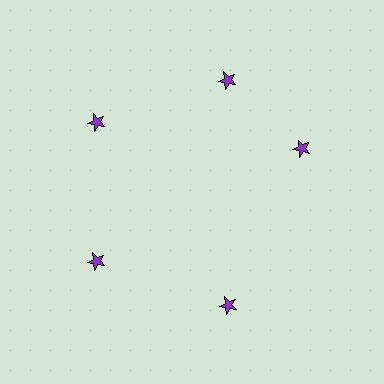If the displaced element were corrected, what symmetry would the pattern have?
It would have 5-fold rotational symmetry — the pattern would map onto itself every 72 degrees.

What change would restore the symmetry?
The symmetry would be restored by rotating it back into even spacing with its neighbors so that all 5 stars sit at equal angles and equal distance from the center.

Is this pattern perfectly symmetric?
No. The 5 purple stars are arranged in a ring, but one element near the 3 o'clock position is rotated out of alignment along the ring, breaking the 5-fold rotational symmetry.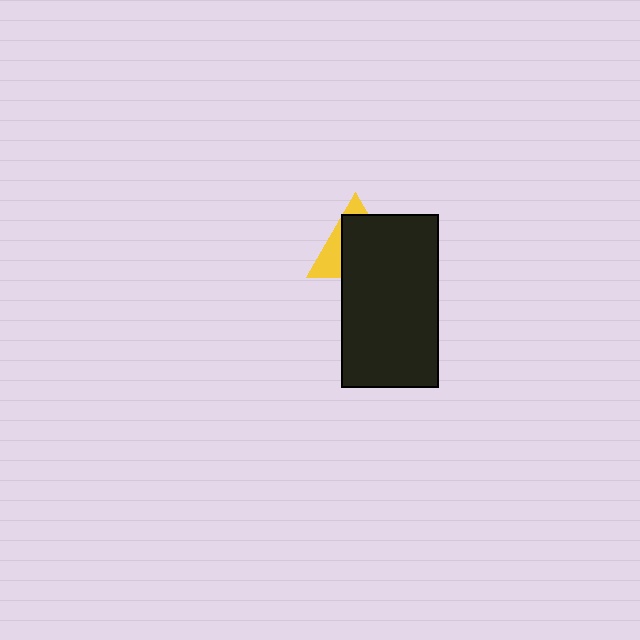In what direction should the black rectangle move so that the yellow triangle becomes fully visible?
The black rectangle should move toward the lower-right. That is the shortest direction to clear the overlap and leave the yellow triangle fully visible.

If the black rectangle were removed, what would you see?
You would see the complete yellow triangle.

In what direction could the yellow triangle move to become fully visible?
The yellow triangle could move toward the upper-left. That would shift it out from behind the black rectangle entirely.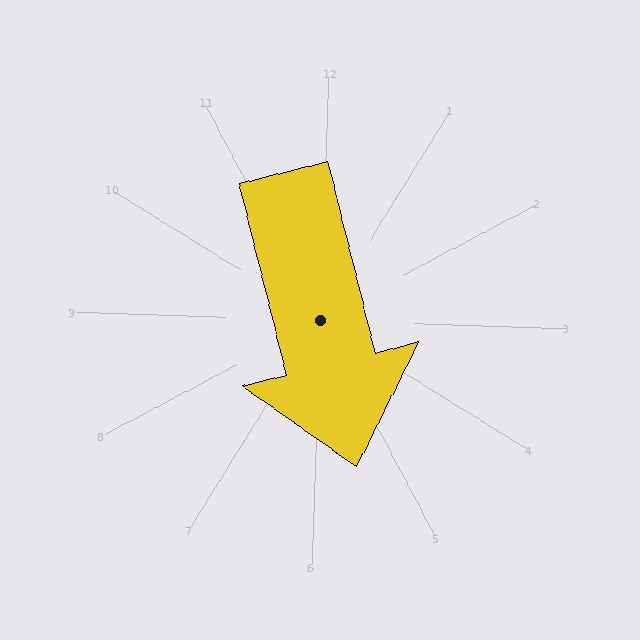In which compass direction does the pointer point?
South.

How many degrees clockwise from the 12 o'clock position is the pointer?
Approximately 164 degrees.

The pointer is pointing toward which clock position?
Roughly 5 o'clock.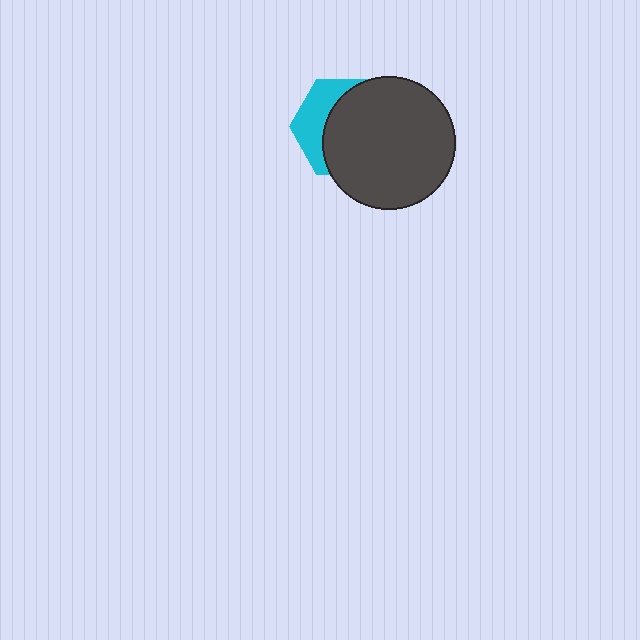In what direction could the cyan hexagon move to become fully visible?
The cyan hexagon could move left. That would shift it out from behind the dark gray circle entirely.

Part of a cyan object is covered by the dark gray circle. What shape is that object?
It is a hexagon.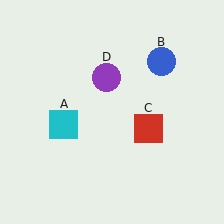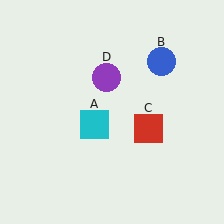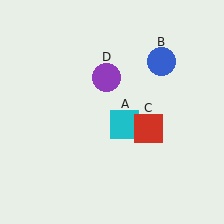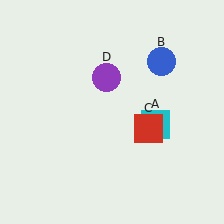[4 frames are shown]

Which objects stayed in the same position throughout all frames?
Blue circle (object B) and red square (object C) and purple circle (object D) remained stationary.